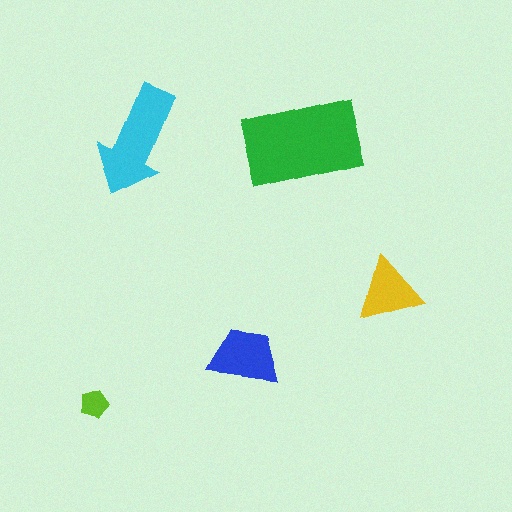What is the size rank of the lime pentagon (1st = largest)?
5th.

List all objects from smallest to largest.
The lime pentagon, the yellow triangle, the blue trapezoid, the cyan arrow, the green rectangle.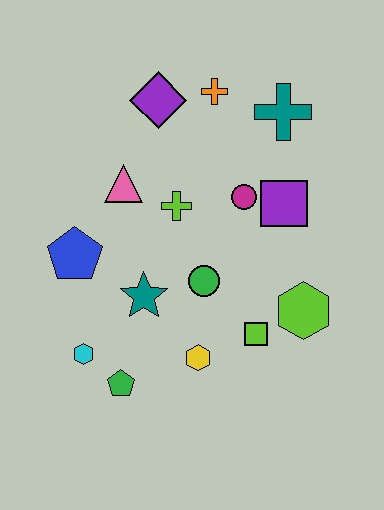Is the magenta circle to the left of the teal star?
No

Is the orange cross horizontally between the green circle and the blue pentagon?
No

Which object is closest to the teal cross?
The orange cross is closest to the teal cross.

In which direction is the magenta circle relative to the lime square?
The magenta circle is above the lime square.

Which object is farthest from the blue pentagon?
The teal cross is farthest from the blue pentagon.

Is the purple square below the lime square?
No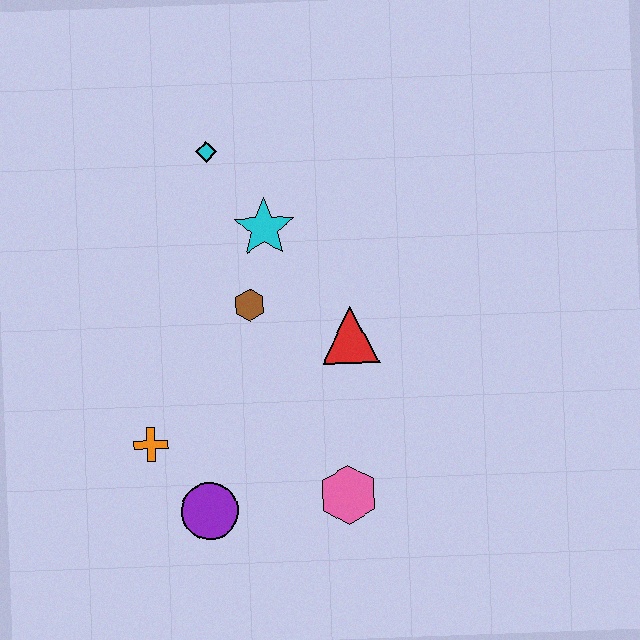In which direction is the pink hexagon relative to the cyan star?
The pink hexagon is below the cyan star.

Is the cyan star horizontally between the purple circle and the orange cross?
No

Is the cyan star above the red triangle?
Yes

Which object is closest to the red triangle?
The brown hexagon is closest to the red triangle.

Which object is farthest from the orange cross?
The cyan diamond is farthest from the orange cross.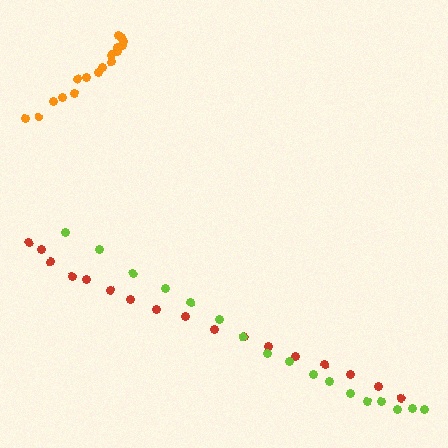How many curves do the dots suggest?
There are 3 distinct paths.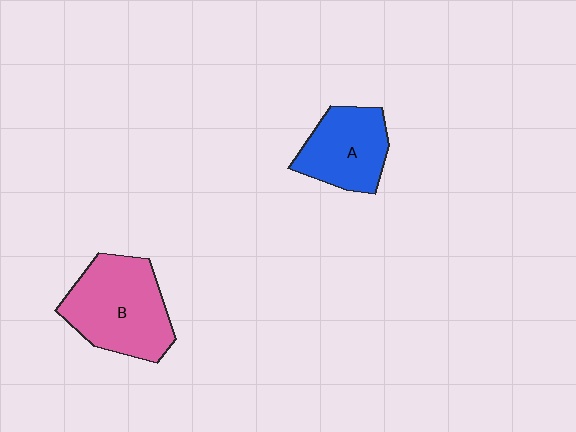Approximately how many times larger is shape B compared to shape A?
Approximately 1.4 times.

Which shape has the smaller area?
Shape A (blue).